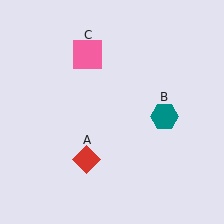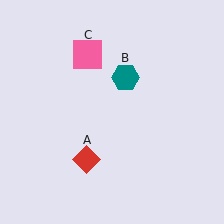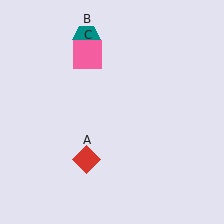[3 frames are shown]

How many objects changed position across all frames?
1 object changed position: teal hexagon (object B).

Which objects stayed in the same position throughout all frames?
Red diamond (object A) and pink square (object C) remained stationary.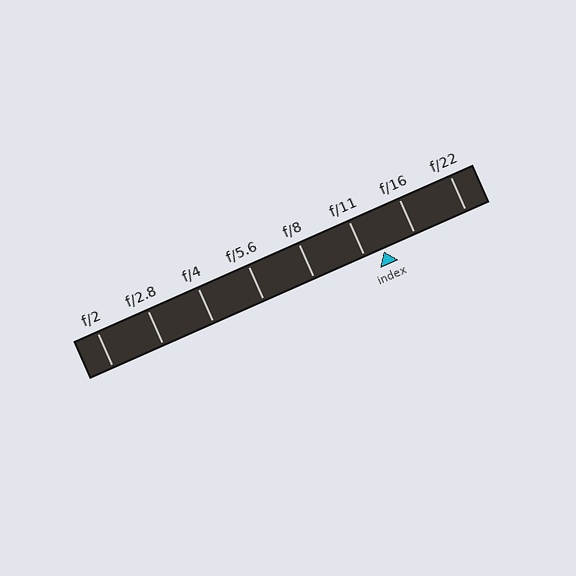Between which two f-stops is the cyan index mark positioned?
The index mark is between f/11 and f/16.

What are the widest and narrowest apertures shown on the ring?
The widest aperture shown is f/2 and the narrowest is f/22.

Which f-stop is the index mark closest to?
The index mark is closest to f/11.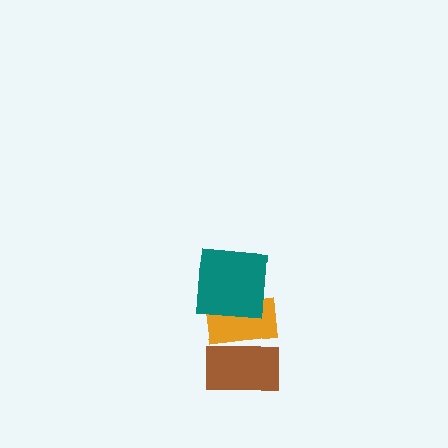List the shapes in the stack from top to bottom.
From top to bottom: the teal square, the orange rectangle, the brown rectangle.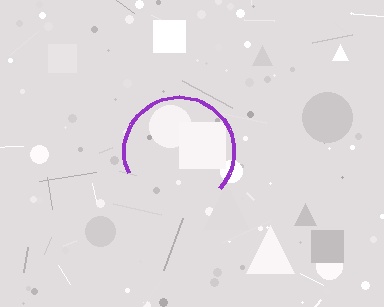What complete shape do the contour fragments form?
The contour fragments form a circle.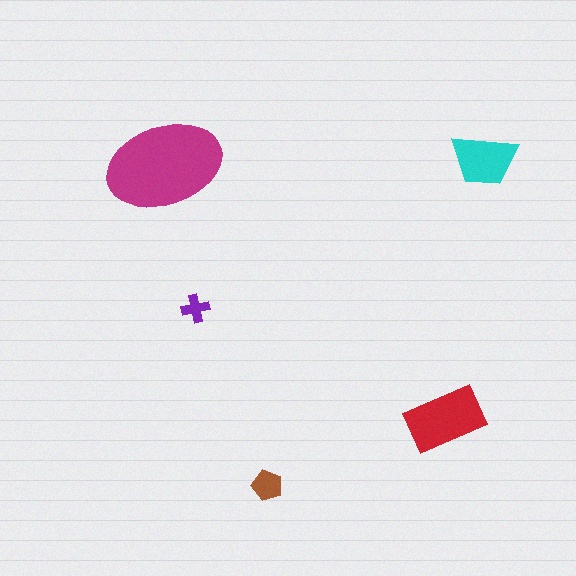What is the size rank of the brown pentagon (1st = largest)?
4th.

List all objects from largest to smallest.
The magenta ellipse, the red rectangle, the cyan trapezoid, the brown pentagon, the purple cross.